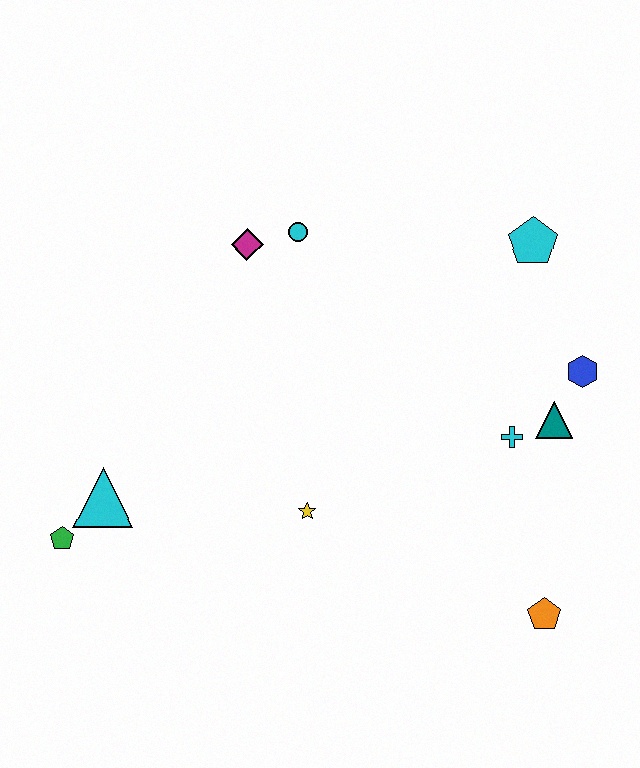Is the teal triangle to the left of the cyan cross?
No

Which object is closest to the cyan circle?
The magenta diamond is closest to the cyan circle.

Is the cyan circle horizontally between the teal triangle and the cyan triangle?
Yes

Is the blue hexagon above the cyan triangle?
Yes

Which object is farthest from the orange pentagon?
The green pentagon is farthest from the orange pentagon.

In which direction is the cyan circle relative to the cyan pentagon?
The cyan circle is to the left of the cyan pentagon.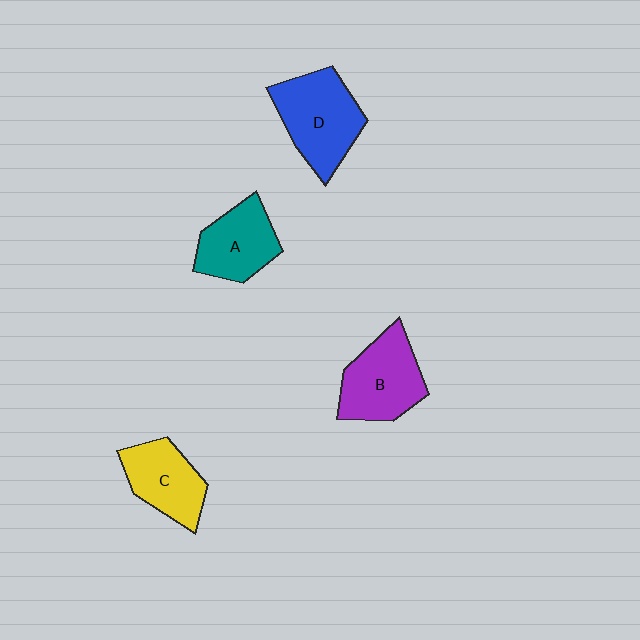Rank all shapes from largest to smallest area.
From largest to smallest: D (blue), B (purple), C (yellow), A (teal).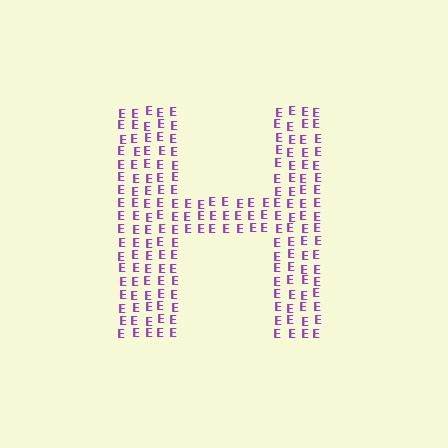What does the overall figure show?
The overall figure shows the letter H.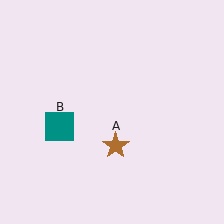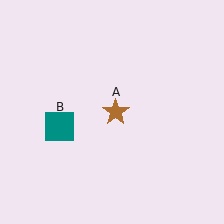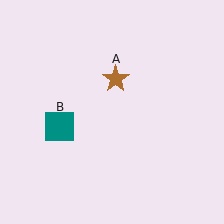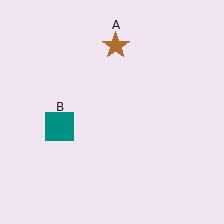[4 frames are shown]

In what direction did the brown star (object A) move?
The brown star (object A) moved up.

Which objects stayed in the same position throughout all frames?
Teal square (object B) remained stationary.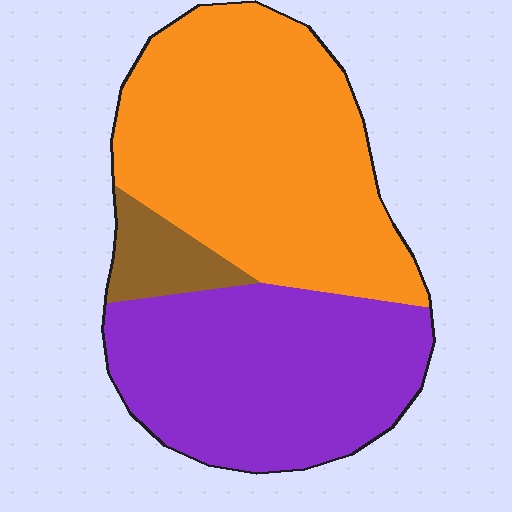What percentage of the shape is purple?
Purple takes up between a quarter and a half of the shape.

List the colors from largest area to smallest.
From largest to smallest: orange, purple, brown.